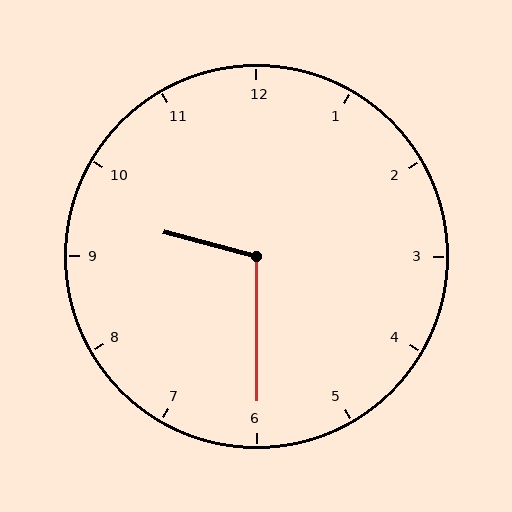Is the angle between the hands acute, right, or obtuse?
It is obtuse.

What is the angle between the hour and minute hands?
Approximately 105 degrees.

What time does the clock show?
9:30.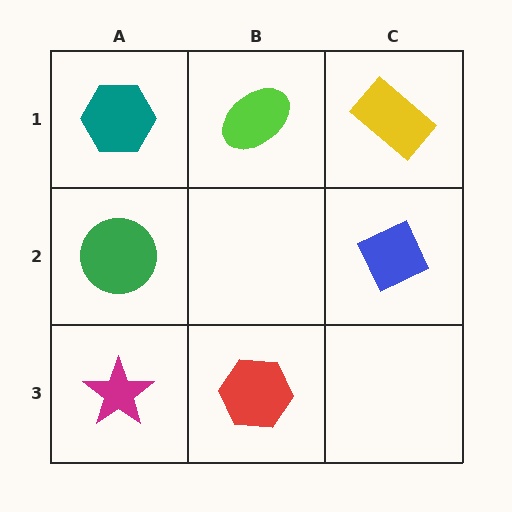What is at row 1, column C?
A yellow rectangle.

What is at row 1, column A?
A teal hexagon.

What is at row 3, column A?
A magenta star.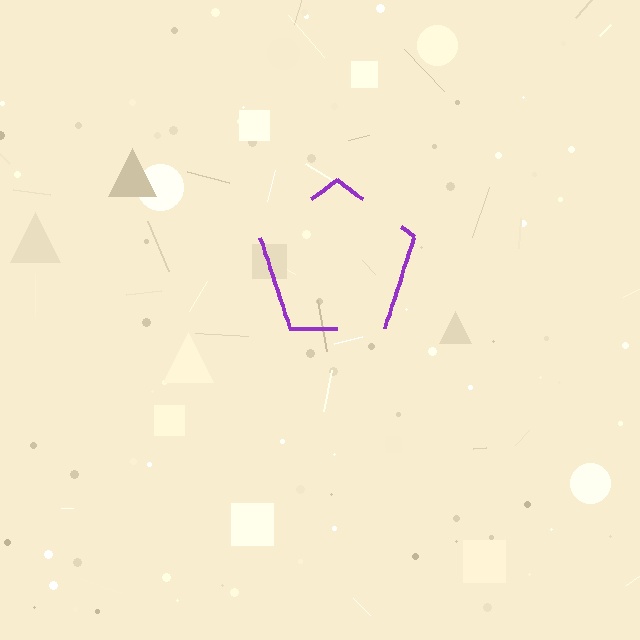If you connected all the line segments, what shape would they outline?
They would outline a pentagon.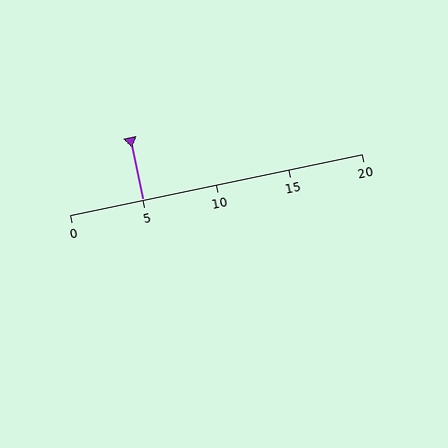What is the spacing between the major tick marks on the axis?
The major ticks are spaced 5 apart.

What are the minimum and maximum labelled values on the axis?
The axis runs from 0 to 20.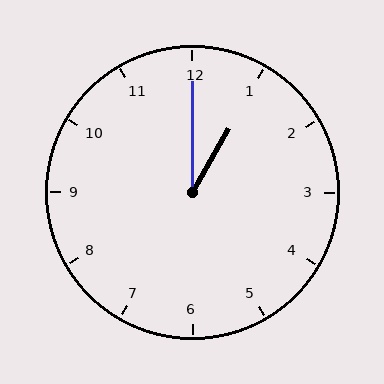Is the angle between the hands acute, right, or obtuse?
It is acute.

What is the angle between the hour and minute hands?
Approximately 30 degrees.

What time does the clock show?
1:00.